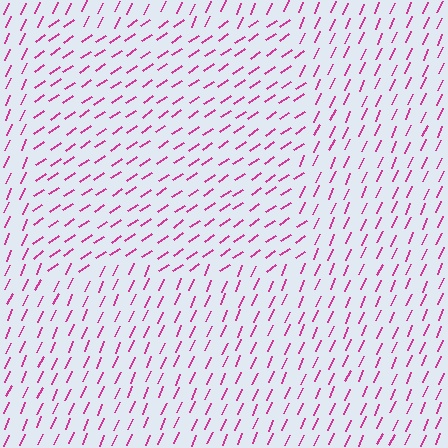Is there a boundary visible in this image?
Yes, there is a texture boundary formed by a change in line orientation.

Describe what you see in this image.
The image is filled with small magenta line segments. A rectangle region in the image has lines oriented differently from the surrounding lines, creating a visible texture boundary.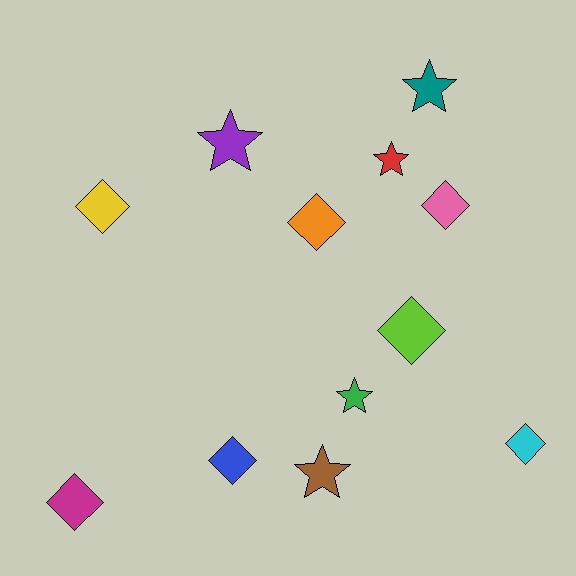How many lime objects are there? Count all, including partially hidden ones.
There is 1 lime object.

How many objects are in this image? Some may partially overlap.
There are 12 objects.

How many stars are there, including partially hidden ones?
There are 5 stars.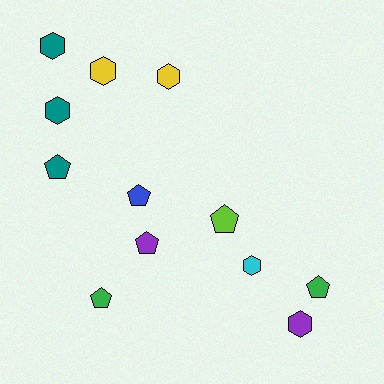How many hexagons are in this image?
There are 6 hexagons.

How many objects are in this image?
There are 12 objects.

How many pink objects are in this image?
There are no pink objects.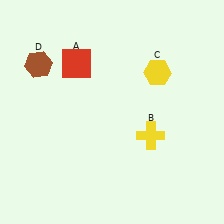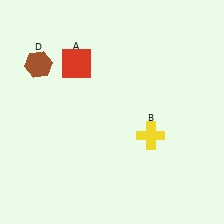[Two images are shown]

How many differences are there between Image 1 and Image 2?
There is 1 difference between the two images.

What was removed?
The yellow hexagon (C) was removed in Image 2.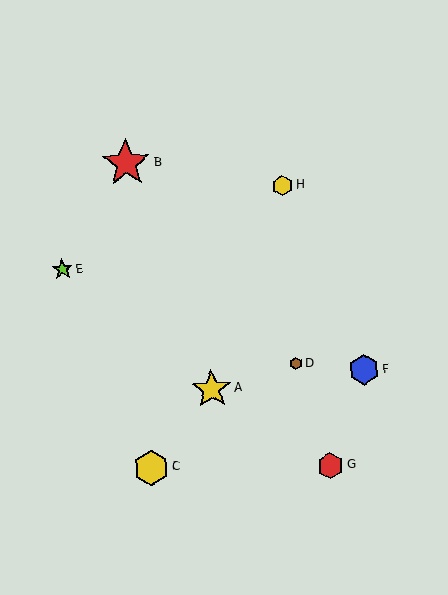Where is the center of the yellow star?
The center of the yellow star is at (212, 389).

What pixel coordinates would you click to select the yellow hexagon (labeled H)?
Click at (283, 186) to select the yellow hexagon H.